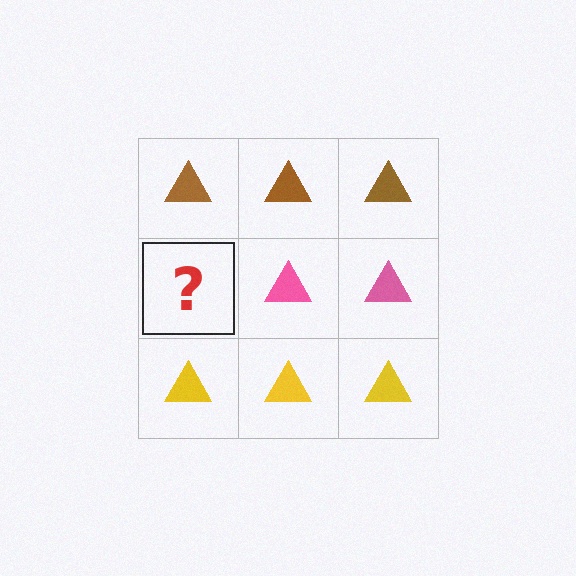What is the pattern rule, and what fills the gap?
The rule is that each row has a consistent color. The gap should be filled with a pink triangle.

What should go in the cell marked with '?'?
The missing cell should contain a pink triangle.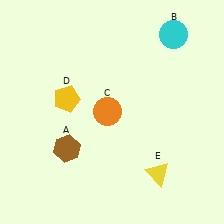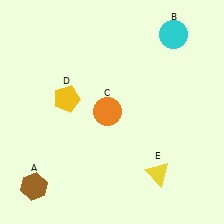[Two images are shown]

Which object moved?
The brown hexagon (A) moved down.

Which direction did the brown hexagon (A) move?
The brown hexagon (A) moved down.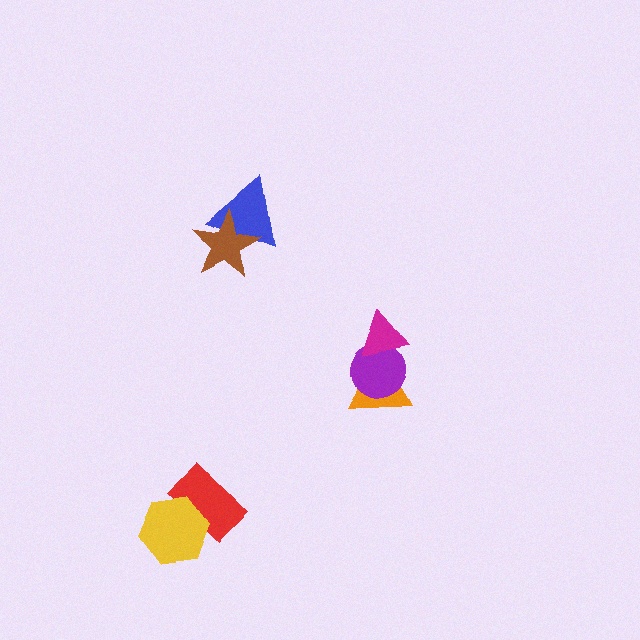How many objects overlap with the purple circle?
2 objects overlap with the purple circle.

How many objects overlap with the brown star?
1 object overlaps with the brown star.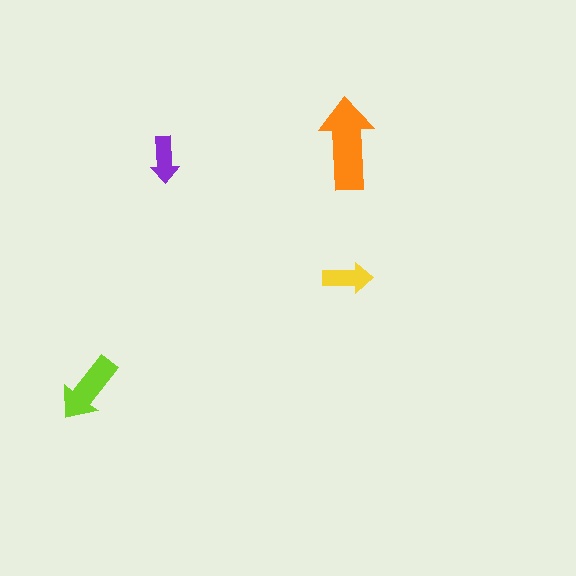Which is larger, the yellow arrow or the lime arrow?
The lime one.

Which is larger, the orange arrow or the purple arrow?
The orange one.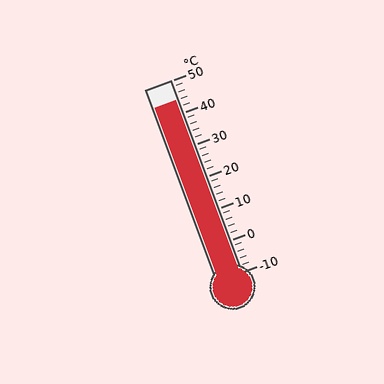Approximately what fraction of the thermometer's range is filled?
The thermometer is filled to approximately 90% of its range.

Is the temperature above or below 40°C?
The temperature is above 40°C.